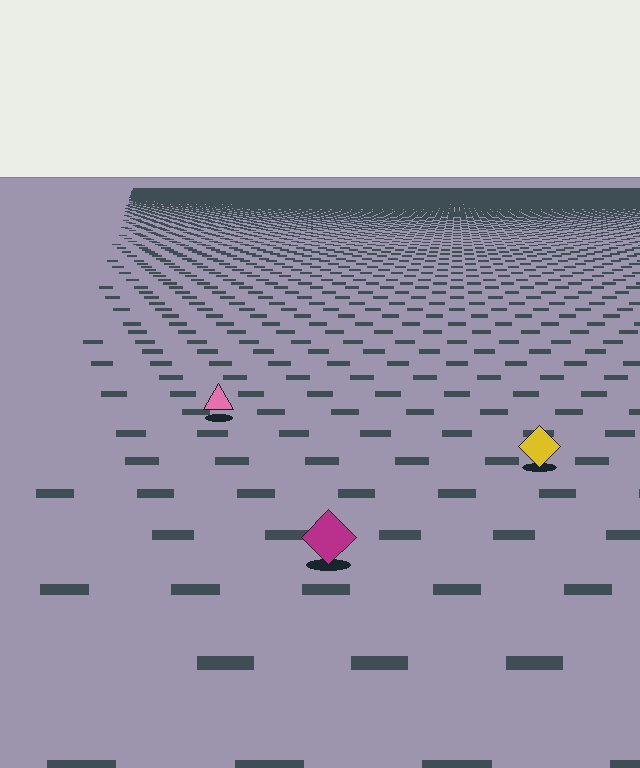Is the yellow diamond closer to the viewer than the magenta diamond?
No. The magenta diamond is closer — you can tell from the texture gradient: the ground texture is coarser near it.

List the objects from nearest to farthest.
From nearest to farthest: the magenta diamond, the yellow diamond, the pink triangle.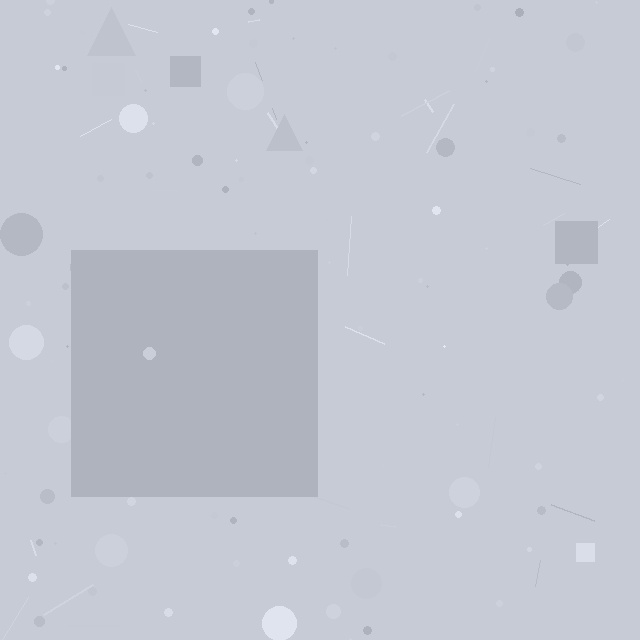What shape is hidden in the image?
A square is hidden in the image.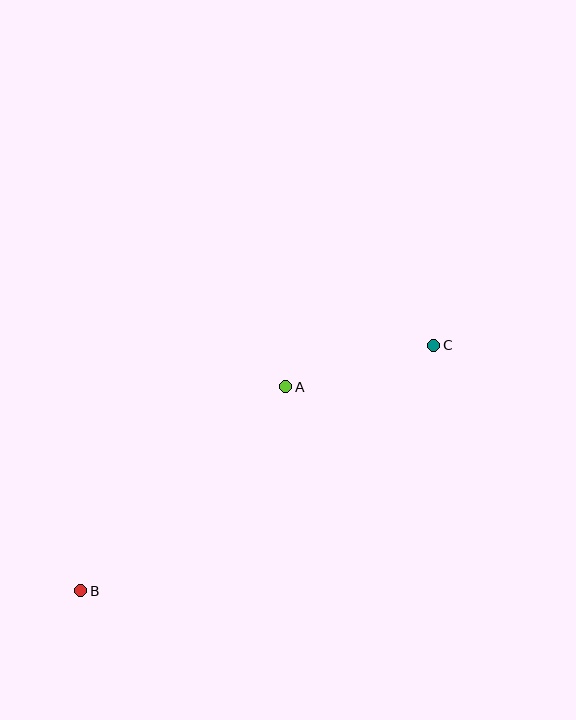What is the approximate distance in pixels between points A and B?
The distance between A and B is approximately 289 pixels.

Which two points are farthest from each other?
Points B and C are farthest from each other.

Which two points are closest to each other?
Points A and C are closest to each other.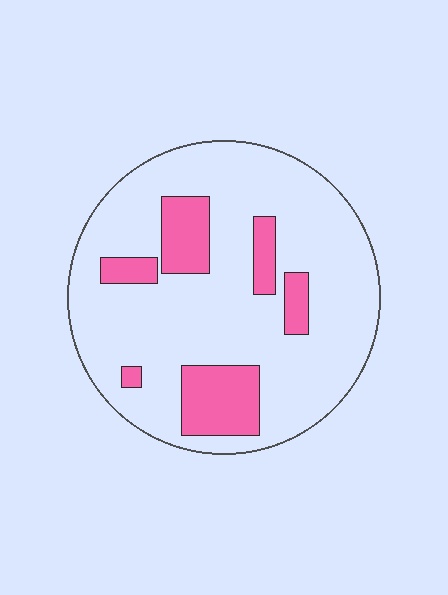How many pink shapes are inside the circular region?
6.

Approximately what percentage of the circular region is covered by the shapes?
Approximately 20%.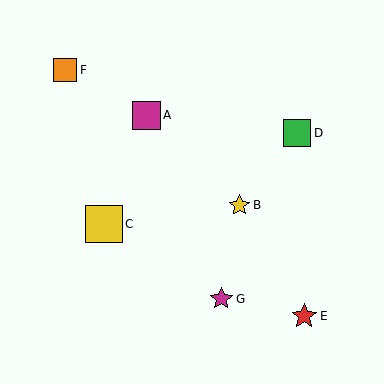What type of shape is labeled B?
Shape B is a yellow star.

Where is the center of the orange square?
The center of the orange square is at (65, 70).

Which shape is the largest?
The yellow square (labeled C) is the largest.